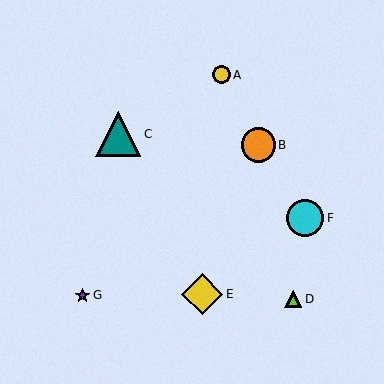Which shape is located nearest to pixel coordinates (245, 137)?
The orange circle (labeled B) at (258, 145) is nearest to that location.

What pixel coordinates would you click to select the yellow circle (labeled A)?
Click at (221, 75) to select the yellow circle A.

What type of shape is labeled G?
Shape G is a purple star.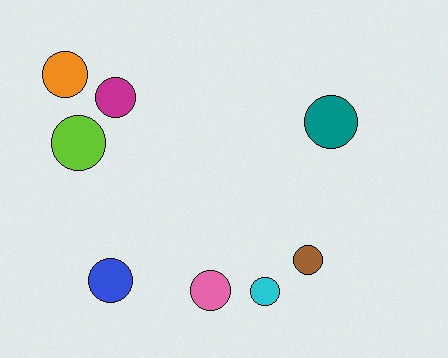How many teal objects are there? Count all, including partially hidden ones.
There is 1 teal object.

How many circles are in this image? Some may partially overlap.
There are 8 circles.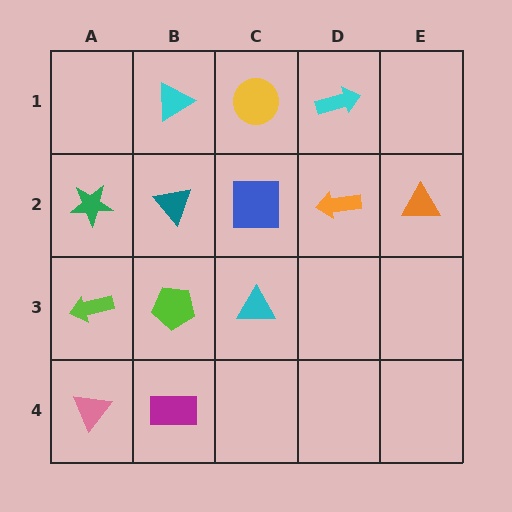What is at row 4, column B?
A magenta rectangle.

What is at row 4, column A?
A pink triangle.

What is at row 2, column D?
An orange arrow.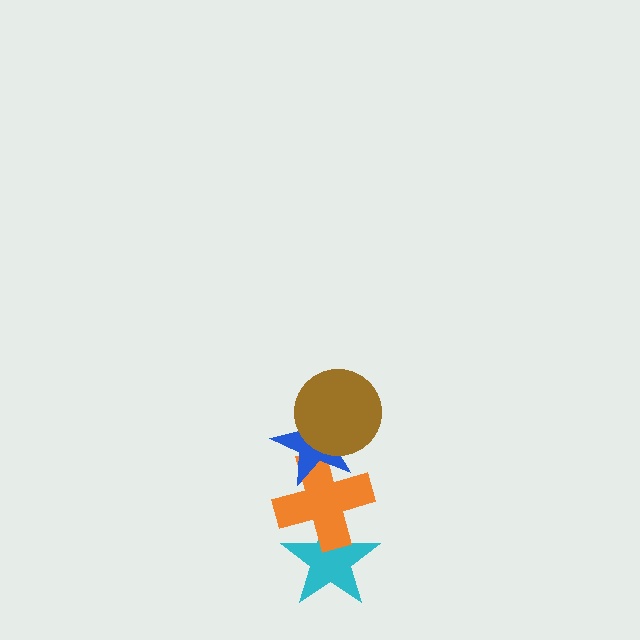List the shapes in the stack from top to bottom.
From top to bottom: the brown circle, the blue star, the orange cross, the cyan star.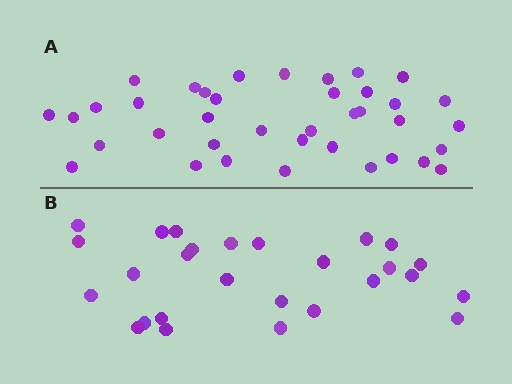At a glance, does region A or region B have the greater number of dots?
Region A (the top region) has more dots.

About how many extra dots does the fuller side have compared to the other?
Region A has roughly 12 or so more dots than region B.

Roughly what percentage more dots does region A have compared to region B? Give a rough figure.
About 40% more.